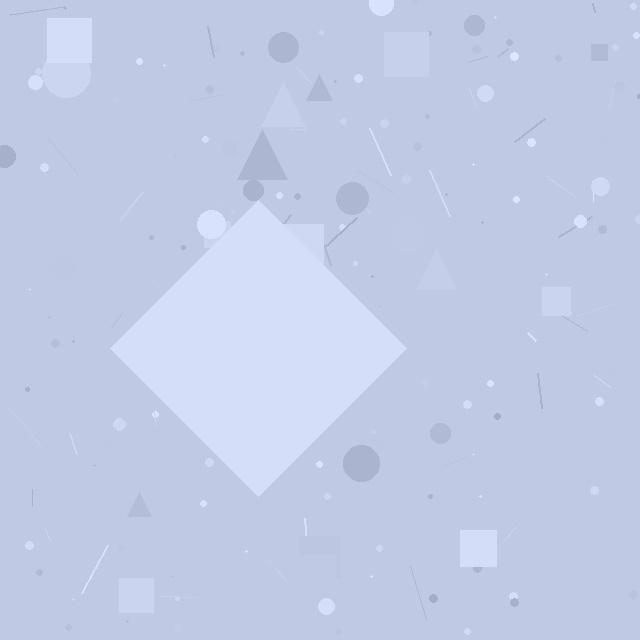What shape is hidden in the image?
A diamond is hidden in the image.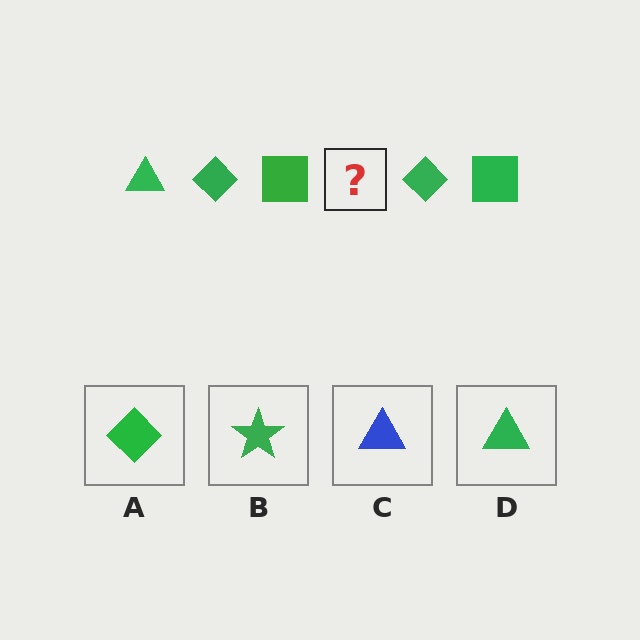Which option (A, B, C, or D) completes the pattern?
D.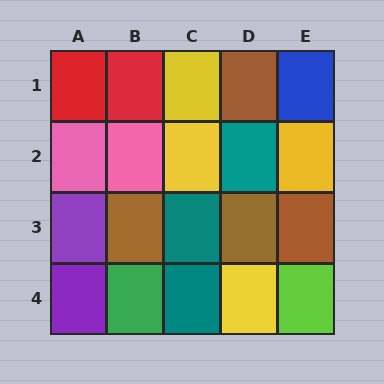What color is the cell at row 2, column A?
Pink.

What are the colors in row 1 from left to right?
Red, red, yellow, brown, blue.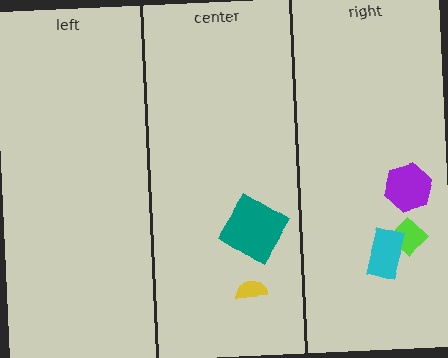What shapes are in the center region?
The yellow semicircle, the teal diamond.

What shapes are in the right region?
The lime diamond, the cyan rectangle, the purple hexagon.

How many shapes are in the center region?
2.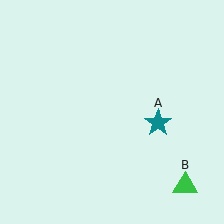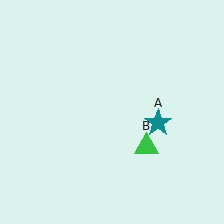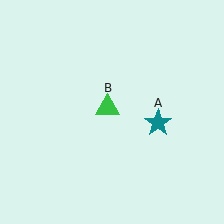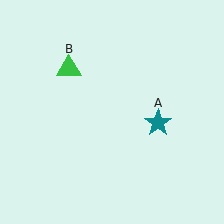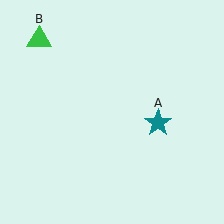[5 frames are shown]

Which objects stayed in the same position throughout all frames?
Teal star (object A) remained stationary.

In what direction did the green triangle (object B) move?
The green triangle (object B) moved up and to the left.